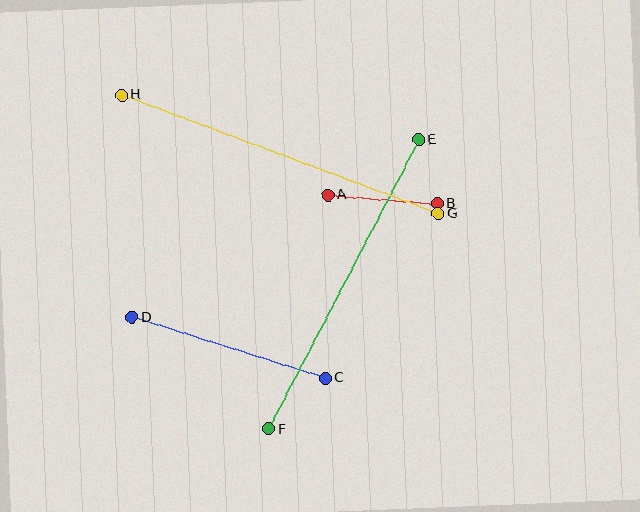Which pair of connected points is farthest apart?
Points G and H are farthest apart.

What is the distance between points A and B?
The distance is approximately 110 pixels.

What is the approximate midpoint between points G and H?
The midpoint is at approximately (280, 154) pixels.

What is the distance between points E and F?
The distance is approximately 326 pixels.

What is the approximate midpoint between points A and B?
The midpoint is at approximately (383, 199) pixels.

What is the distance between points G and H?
The distance is approximately 338 pixels.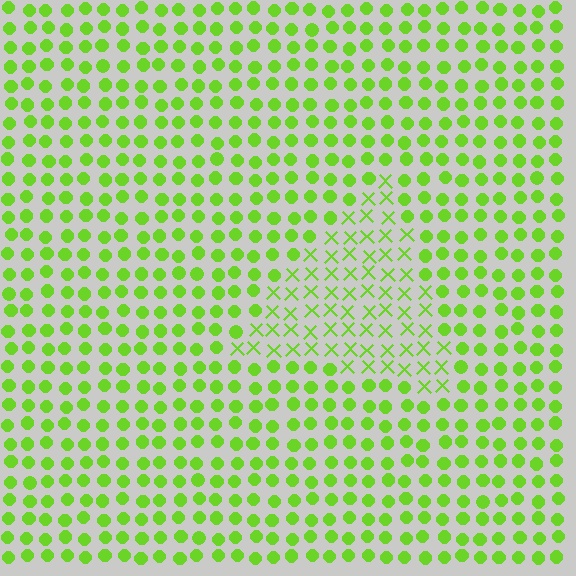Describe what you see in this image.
The image is filled with small lime elements arranged in a uniform grid. A triangle-shaped region contains X marks, while the surrounding area contains circles. The boundary is defined purely by the change in element shape.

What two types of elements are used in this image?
The image uses X marks inside the triangle region and circles outside it.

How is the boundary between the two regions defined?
The boundary is defined by a change in element shape: X marks inside vs. circles outside. All elements share the same color and spacing.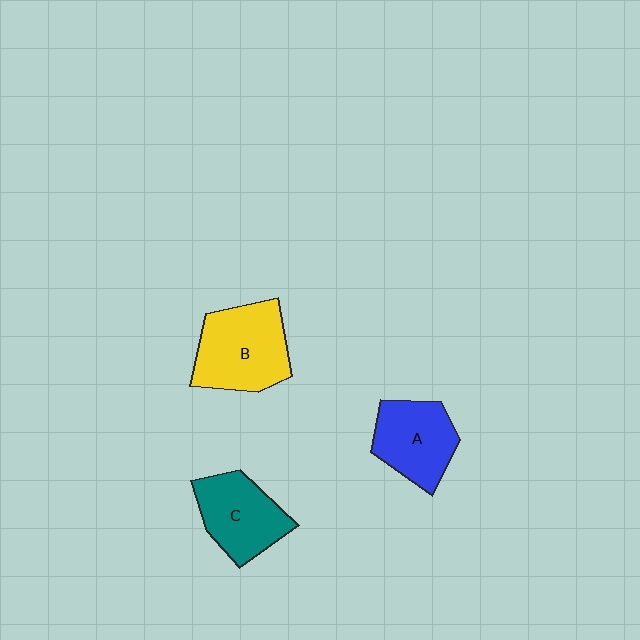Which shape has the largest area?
Shape B (yellow).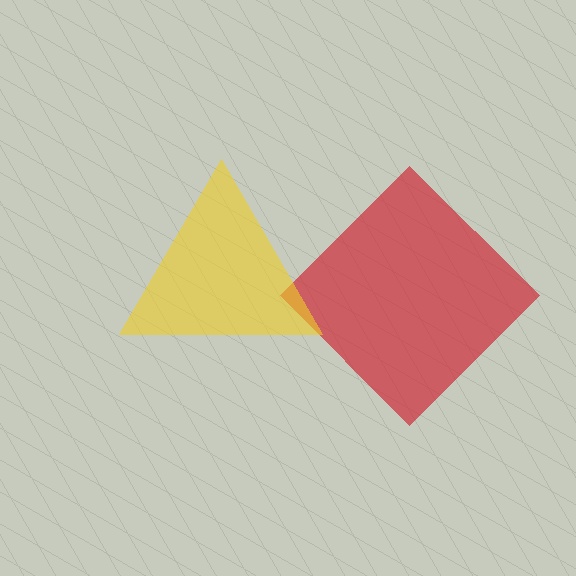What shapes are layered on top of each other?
The layered shapes are: a red diamond, a yellow triangle.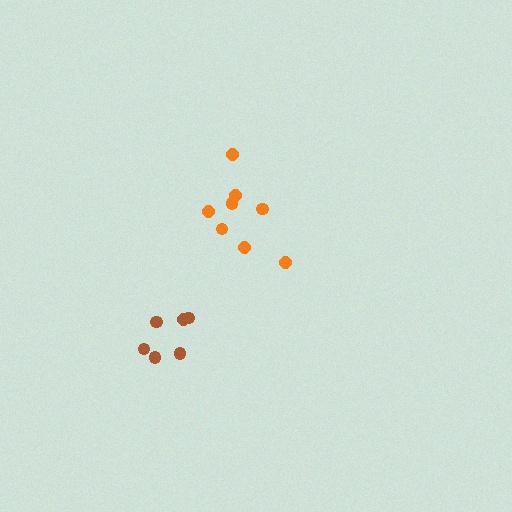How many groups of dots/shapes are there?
There are 2 groups.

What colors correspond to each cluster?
The clusters are colored: orange, brown.